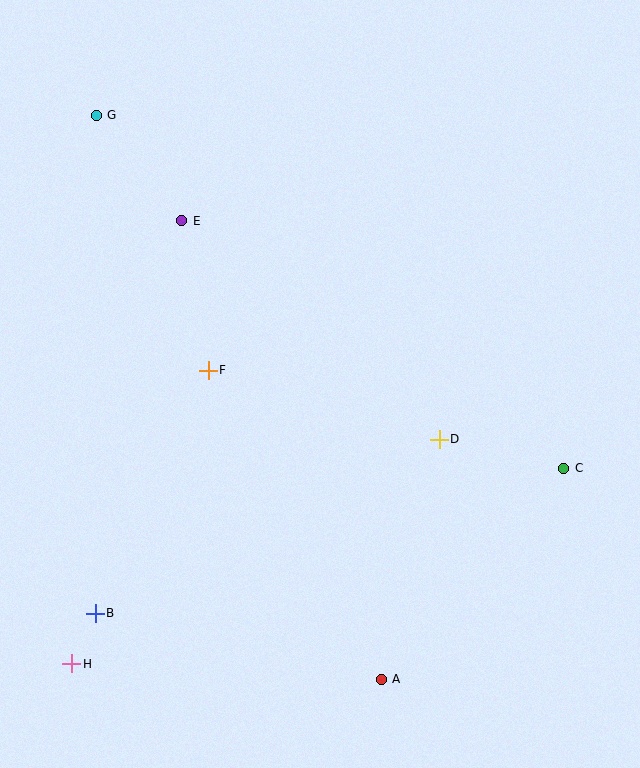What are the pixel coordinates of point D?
Point D is at (439, 439).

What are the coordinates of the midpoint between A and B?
The midpoint between A and B is at (238, 646).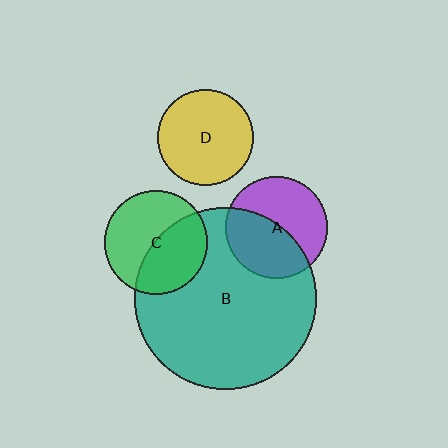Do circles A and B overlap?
Yes.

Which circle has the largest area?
Circle B (teal).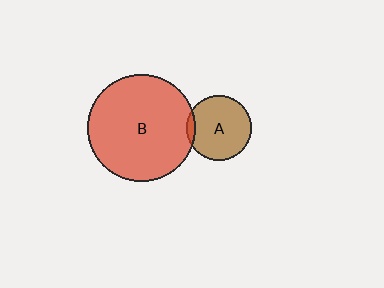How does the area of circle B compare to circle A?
Approximately 2.8 times.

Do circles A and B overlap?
Yes.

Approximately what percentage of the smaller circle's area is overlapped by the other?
Approximately 5%.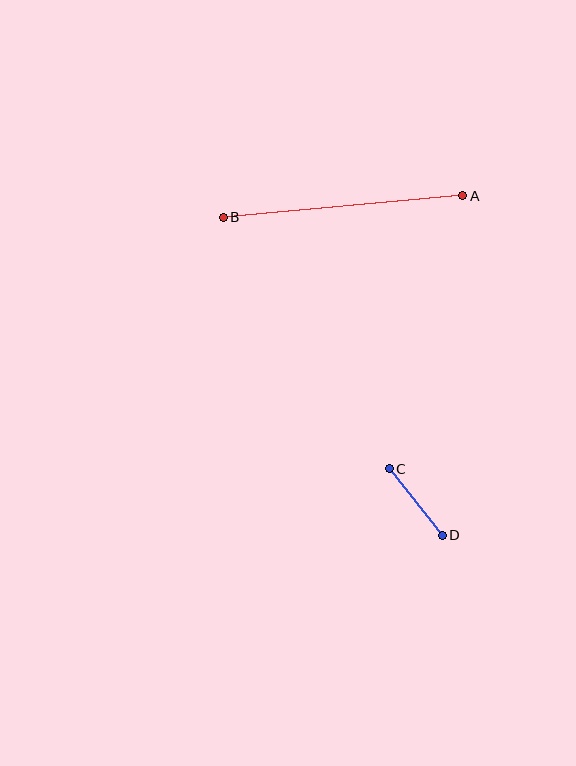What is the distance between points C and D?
The distance is approximately 85 pixels.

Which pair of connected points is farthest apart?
Points A and B are farthest apart.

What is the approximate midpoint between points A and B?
The midpoint is at approximately (343, 206) pixels.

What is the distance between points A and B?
The distance is approximately 240 pixels.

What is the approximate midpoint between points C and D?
The midpoint is at approximately (416, 502) pixels.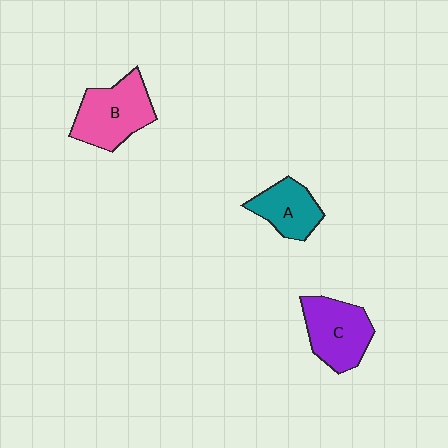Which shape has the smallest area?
Shape A (teal).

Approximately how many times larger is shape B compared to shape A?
Approximately 1.4 times.